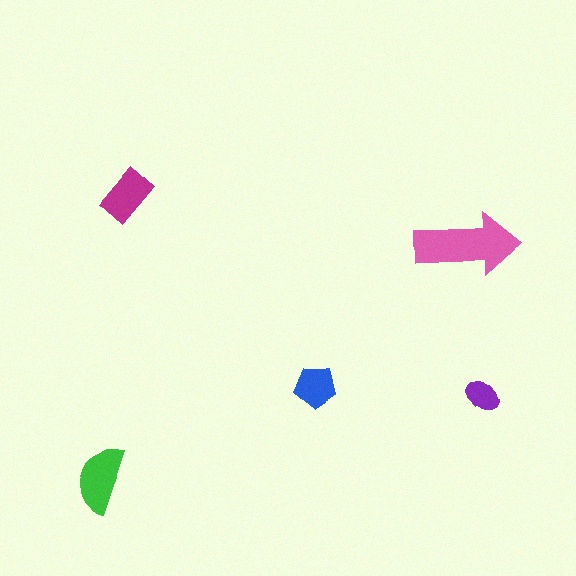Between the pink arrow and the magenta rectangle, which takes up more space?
The pink arrow.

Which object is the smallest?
The purple ellipse.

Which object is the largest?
The pink arrow.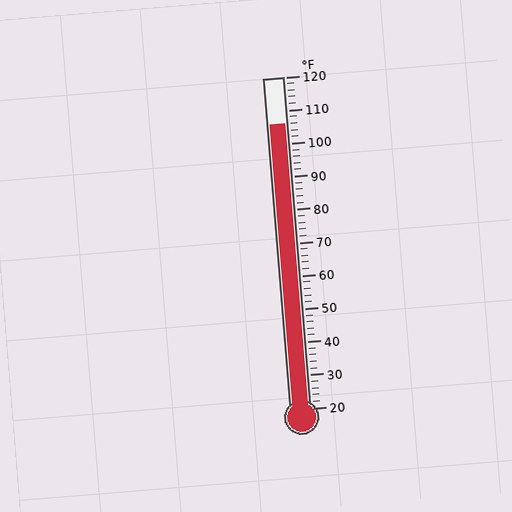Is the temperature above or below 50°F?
The temperature is above 50°F.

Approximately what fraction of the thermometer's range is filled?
The thermometer is filled to approximately 85% of its range.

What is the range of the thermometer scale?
The thermometer scale ranges from 20°F to 120°F.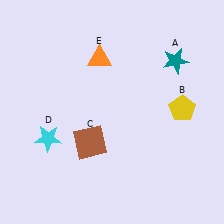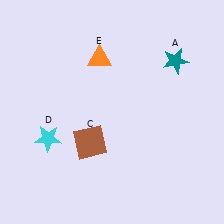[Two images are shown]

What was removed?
The yellow pentagon (B) was removed in Image 2.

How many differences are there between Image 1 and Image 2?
There is 1 difference between the two images.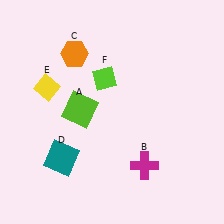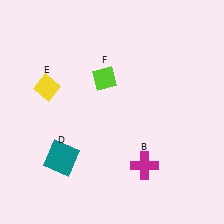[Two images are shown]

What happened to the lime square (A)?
The lime square (A) was removed in Image 2. It was in the top-left area of Image 1.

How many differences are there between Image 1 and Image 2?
There are 2 differences between the two images.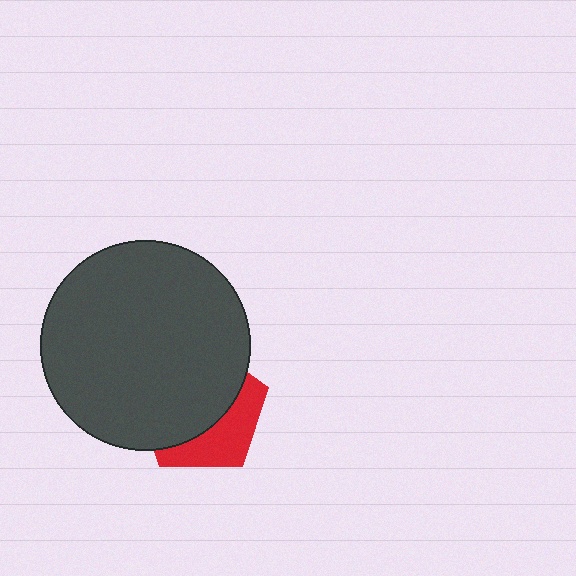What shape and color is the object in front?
The object in front is a dark gray circle.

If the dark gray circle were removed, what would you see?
You would see the complete red pentagon.